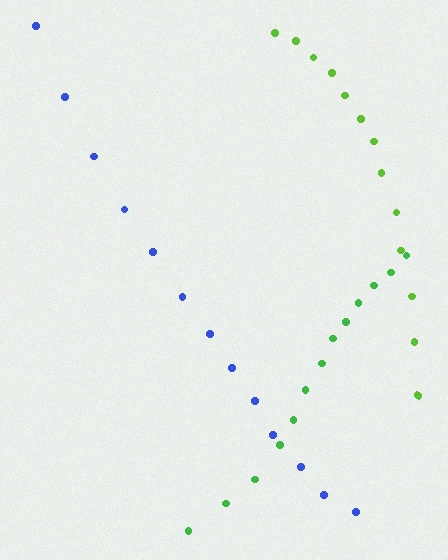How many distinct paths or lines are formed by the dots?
There are 3 distinct paths.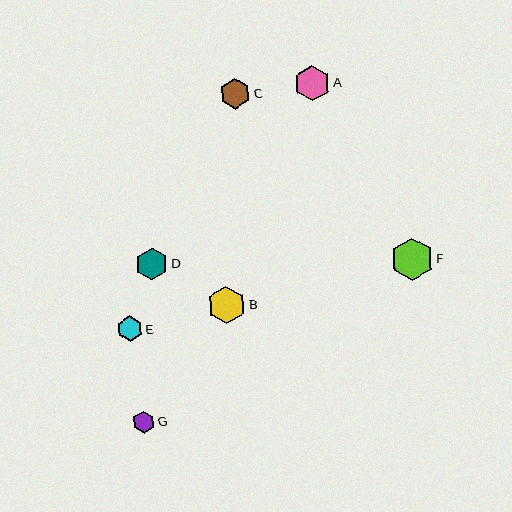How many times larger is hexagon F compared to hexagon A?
Hexagon F is approximately 1.2 times the size of hexagon A.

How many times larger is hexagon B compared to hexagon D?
Hexagon B is approximately 1.2 times the size of hexagon D.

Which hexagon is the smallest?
Hexagon G is the smallest with a size of approximately 22 pixels.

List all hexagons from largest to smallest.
From largest to smallest: F, B, A, D, C, E, G.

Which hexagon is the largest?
Hexagon F is the largest with a size of approximately 42 pixels.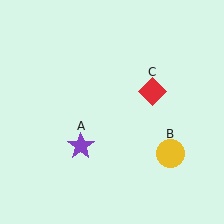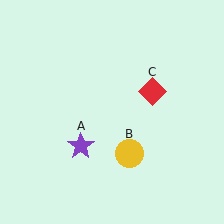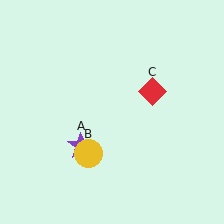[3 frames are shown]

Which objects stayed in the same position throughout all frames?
Purple star (object A) and red diamond (object C) remained stationary.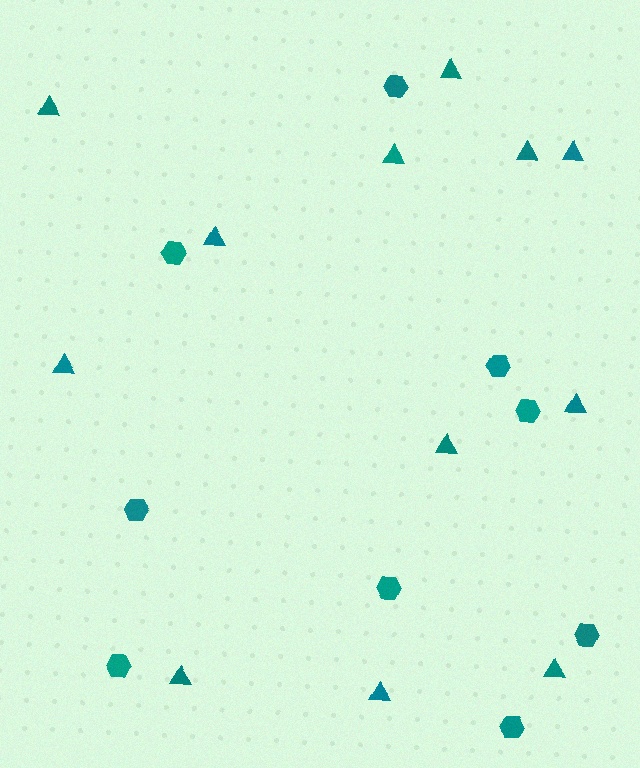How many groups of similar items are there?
There are 2 groups: one group of triangles (12) and one group of hexagons (9).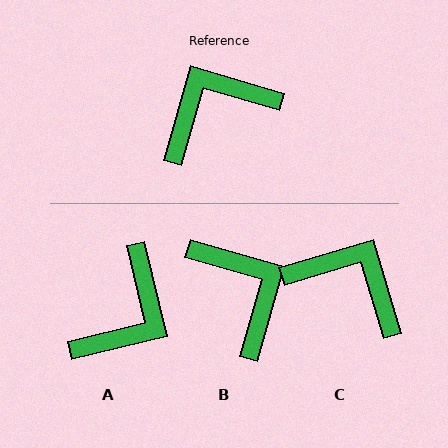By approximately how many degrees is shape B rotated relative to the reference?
Approximately 90 degrees clockwise.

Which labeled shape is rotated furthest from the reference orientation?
A, about 150 degrees away.